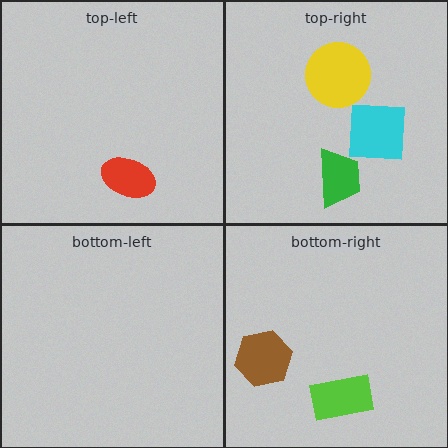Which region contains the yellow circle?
The top-right region.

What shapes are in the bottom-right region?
The lime rectangle, the brown hexagon.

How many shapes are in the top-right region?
3.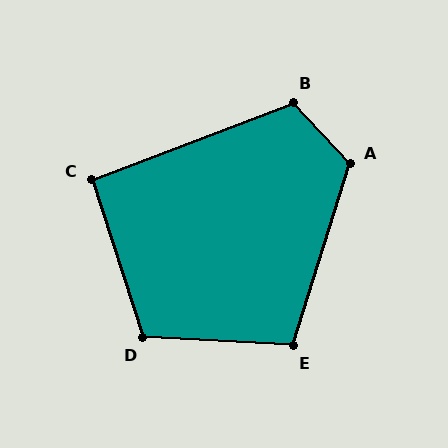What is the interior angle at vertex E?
Approximately 104 degrees (obtuse).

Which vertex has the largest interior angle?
A, at approximately 120 degrees.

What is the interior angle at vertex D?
Approximately 111 degrees (obtuse).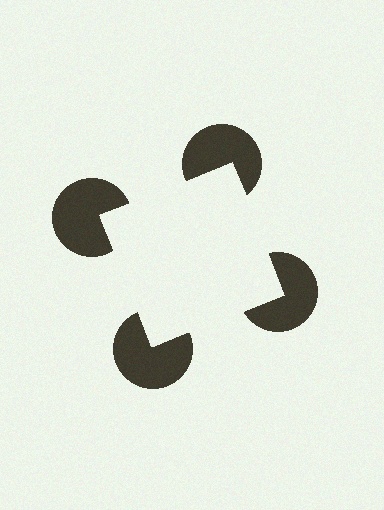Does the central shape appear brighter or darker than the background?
It typically appears slightly brighter than the background, even though no actual brightness change is drawn.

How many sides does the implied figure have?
4 sides.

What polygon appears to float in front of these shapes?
An illusory square — its edges are inferred from the aligned wedge cuts in the pac-man discs, not physically drawn.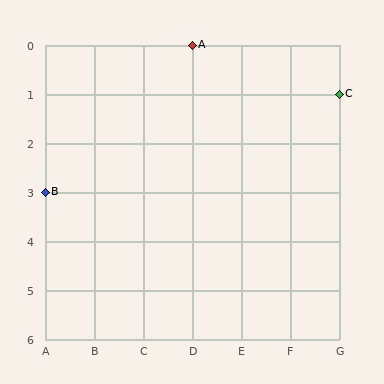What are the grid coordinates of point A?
Point A is at grid coordinates (D, 0).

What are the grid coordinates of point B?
Point B is at grid coordinates (A, 3).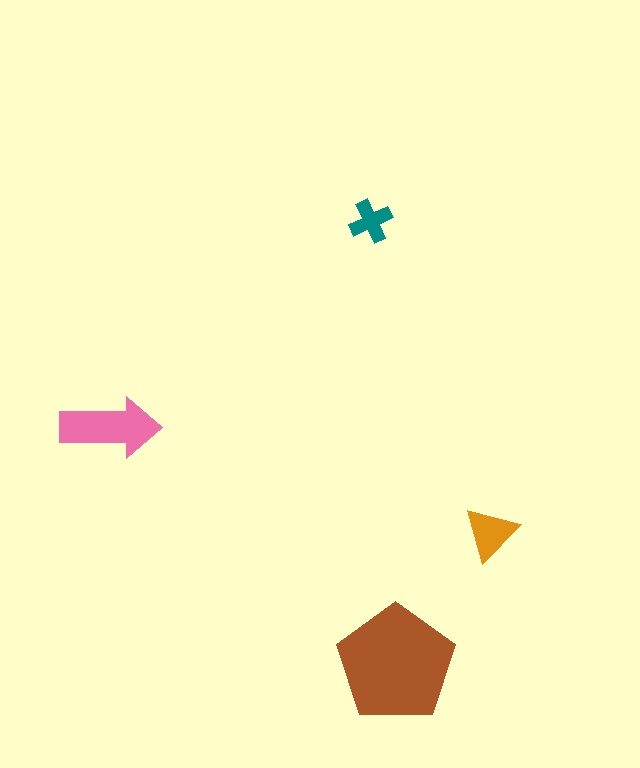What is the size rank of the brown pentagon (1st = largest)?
1st.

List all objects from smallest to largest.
The teal cross, the orange triangle, the pink arrow, the brown pentagon.